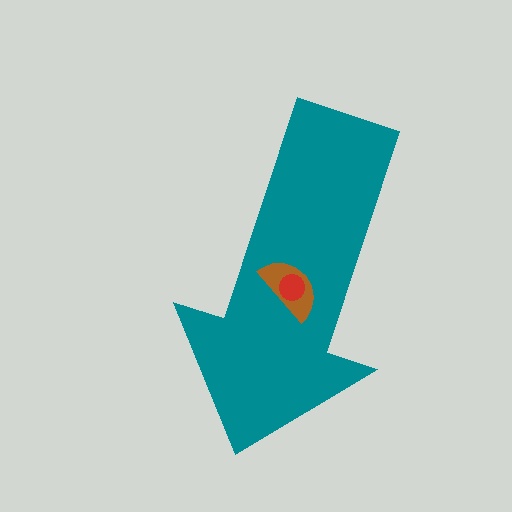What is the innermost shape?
The red circle.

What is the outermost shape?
The teal arrow.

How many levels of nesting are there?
3.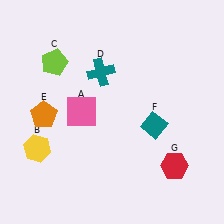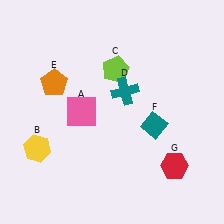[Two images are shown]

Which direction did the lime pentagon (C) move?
The lime pentagon (C) moved right.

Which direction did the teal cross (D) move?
The teal cross (D) moved right.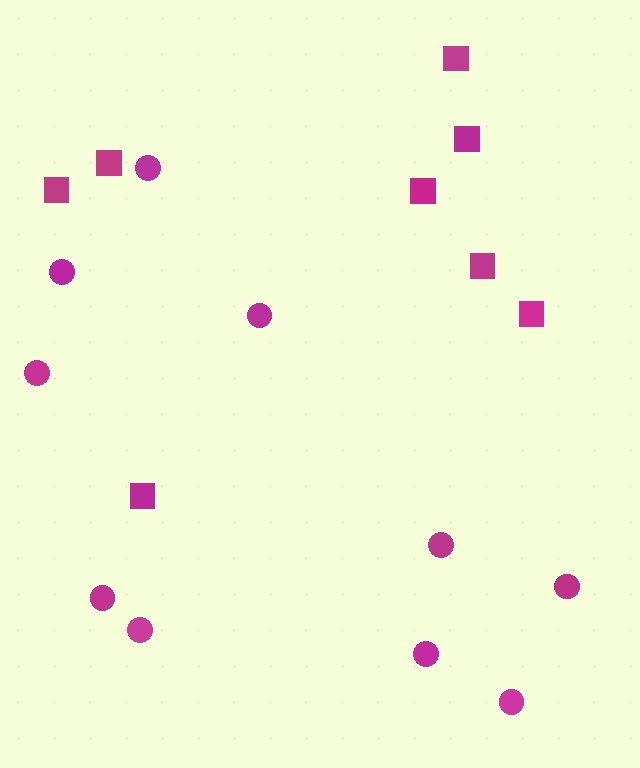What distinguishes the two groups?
There are 2 groups: one group of circles (10) and one group of squares (8).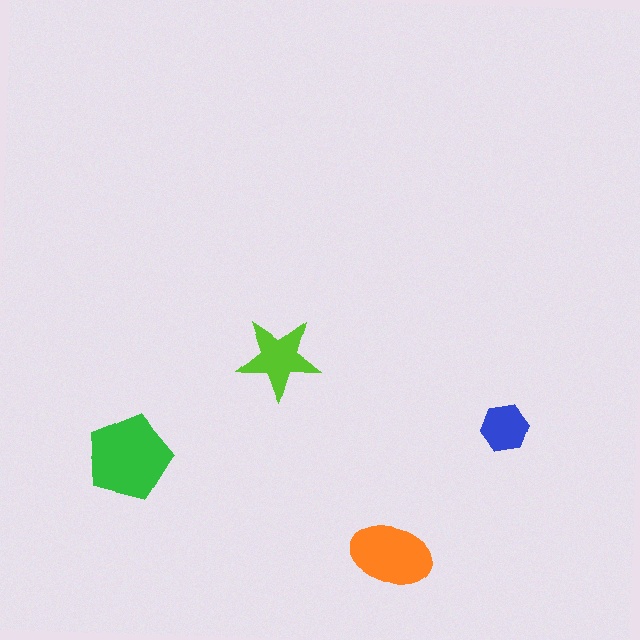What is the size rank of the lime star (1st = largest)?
3rd.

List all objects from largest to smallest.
The green pentagon, the orange ellipse, the lime star, the blue hexagon.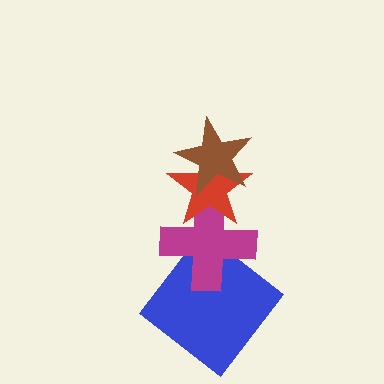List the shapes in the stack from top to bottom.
From top to bottom: the brown star, the red star, the magenta cross, the blue diamond.